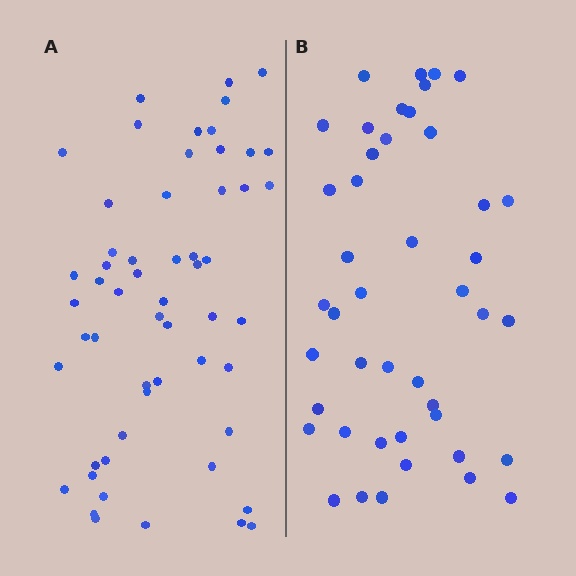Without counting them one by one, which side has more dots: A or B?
Region A (the left region) has more dots.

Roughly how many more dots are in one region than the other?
Region A has roughly 12 or so more dots than region B.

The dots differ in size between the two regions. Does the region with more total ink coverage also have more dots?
No. Region B has more total ink coverage because its dots are larger, but region A actually contains more individual dots. Total area can be misleading — the number of items is what matters here.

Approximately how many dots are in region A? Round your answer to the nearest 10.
About 60 dots. (The exact count is 56, which rounds to 60.)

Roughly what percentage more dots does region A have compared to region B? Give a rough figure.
About 25% more.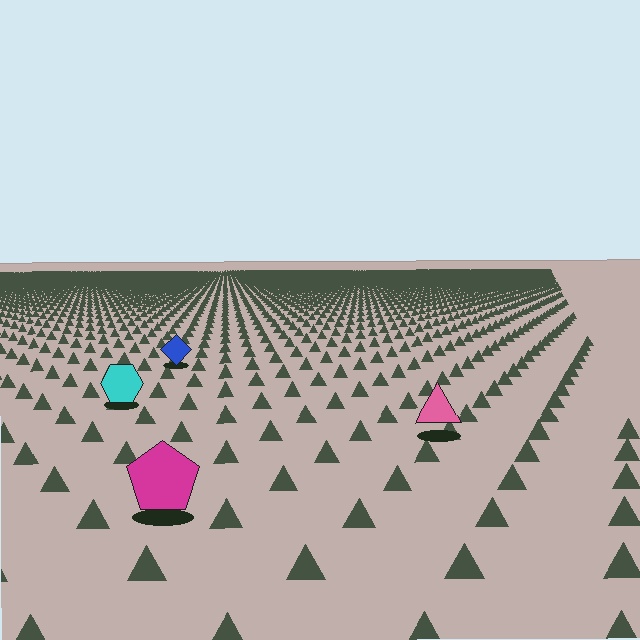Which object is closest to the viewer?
The magenta pentagon is closest. The texture marks near it are larger and more spread out.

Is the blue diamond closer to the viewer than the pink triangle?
No. The pink triangle is closer — you can tell from the texture gradient: the ground texture is coarser near it.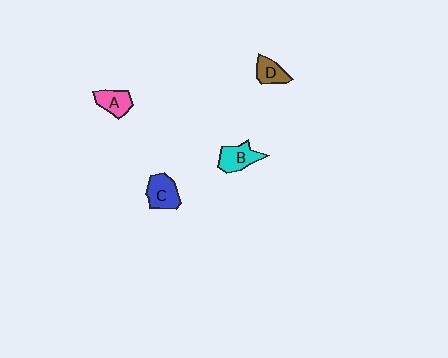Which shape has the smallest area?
Shape D (brown).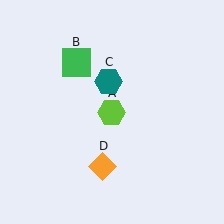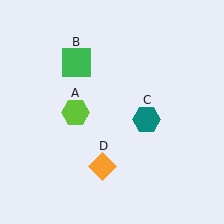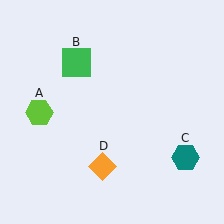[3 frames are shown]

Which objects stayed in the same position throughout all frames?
Green square (object B) and orange diamond (object D) remained stationary.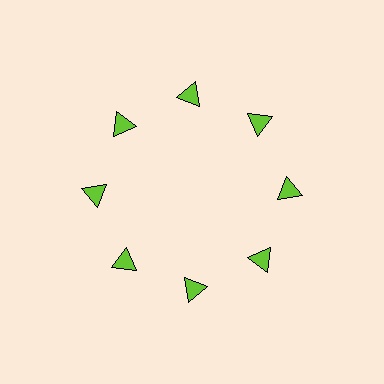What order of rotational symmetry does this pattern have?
This pattern has 8-fold rotational symmetry.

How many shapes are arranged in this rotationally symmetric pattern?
There are 8 shapes, arranged in 8 groups of 1.